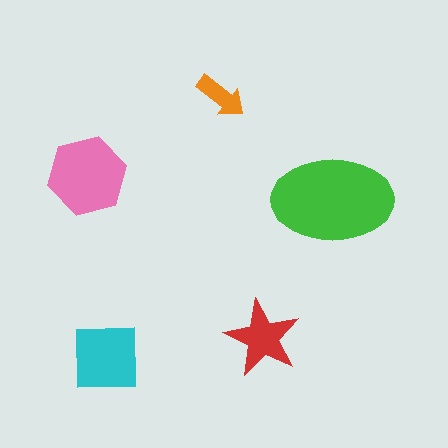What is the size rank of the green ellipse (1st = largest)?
1st.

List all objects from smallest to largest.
The orange arrow, the red star, the cyan square, the pink hexagon, the green ellipse.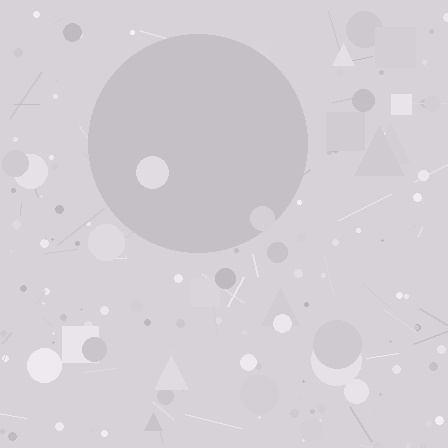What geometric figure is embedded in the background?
A circle is embedded in the background.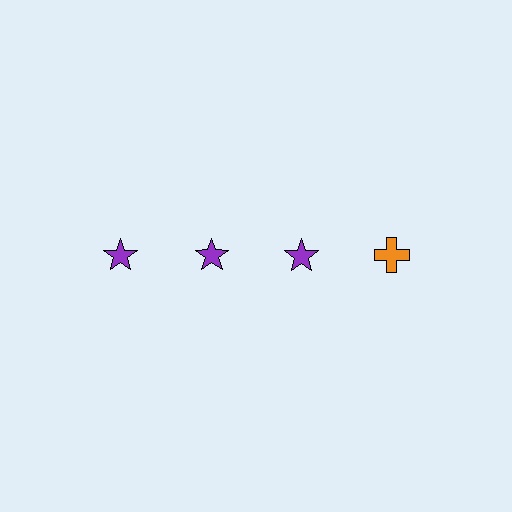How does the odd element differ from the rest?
It differs in both color (orange instead of purple) and shape (cross instead of star).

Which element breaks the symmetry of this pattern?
The orange cross in the top row, second from right column breaks the symmetry. All other shapes are purple stars.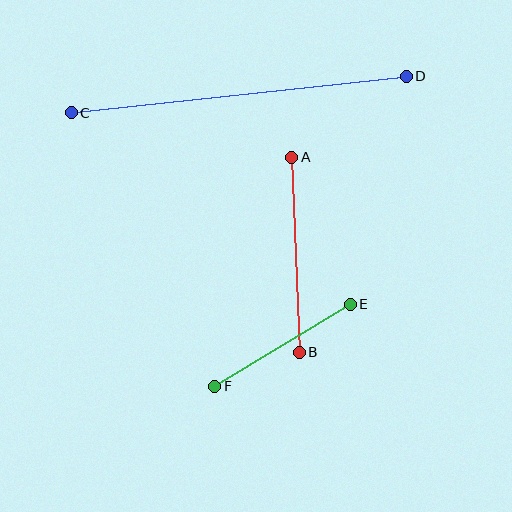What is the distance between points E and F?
The distance is approximately 158 pixels.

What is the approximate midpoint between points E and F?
The midpoint is at approximately (282, 345) pixels.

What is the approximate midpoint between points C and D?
The midpoint is at approximately (239, 95) pixels.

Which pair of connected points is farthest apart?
Points C and D are farthest apart.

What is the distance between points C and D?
The distance is approximately 337 pixels.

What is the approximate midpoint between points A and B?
The midpoint is at approximately (296, 255) pixels.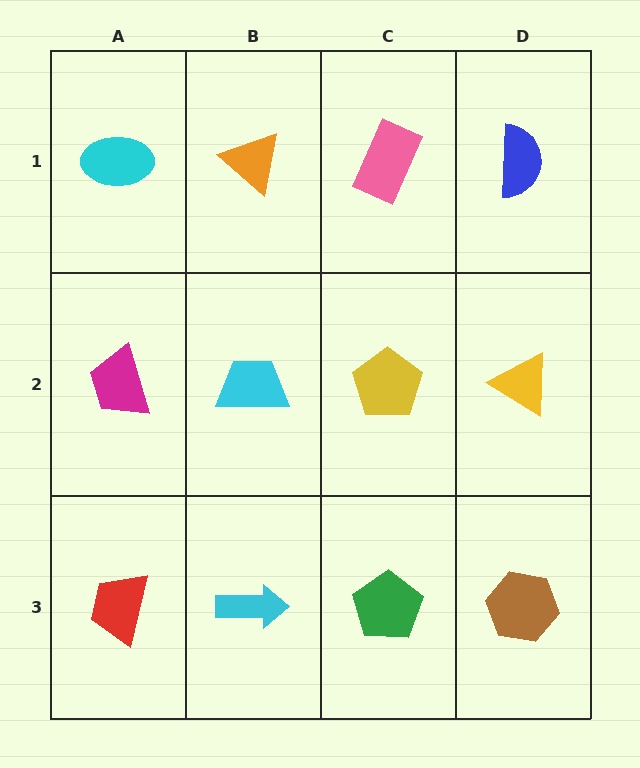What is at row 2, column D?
A yellow triangle.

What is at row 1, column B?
An orange triangle.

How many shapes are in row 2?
4 shapes.